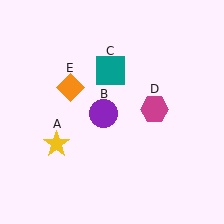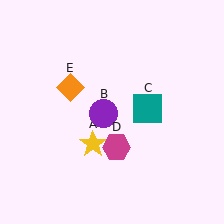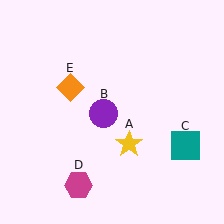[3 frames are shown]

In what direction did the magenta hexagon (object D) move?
The magenta hexagon (object D) moved down and to the left.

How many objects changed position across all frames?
3 objects changed position: yellow star (object A), teal square (object C), magenta hexagon (object D).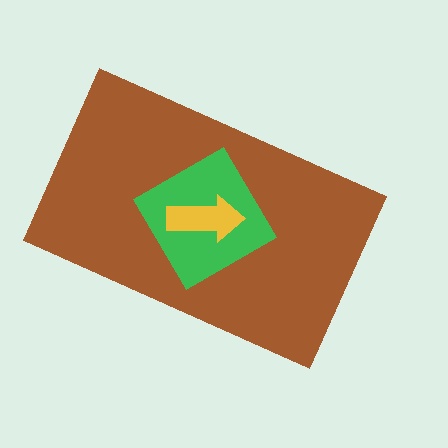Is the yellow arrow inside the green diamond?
Yes.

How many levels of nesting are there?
3.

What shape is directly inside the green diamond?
The yellow arrow.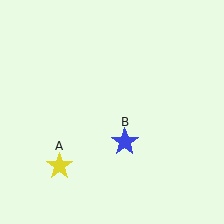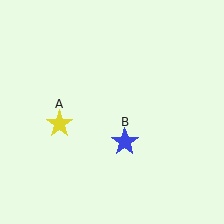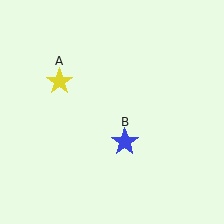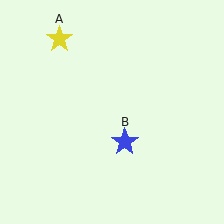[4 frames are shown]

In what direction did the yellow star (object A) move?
The yellow star (object A) moved up.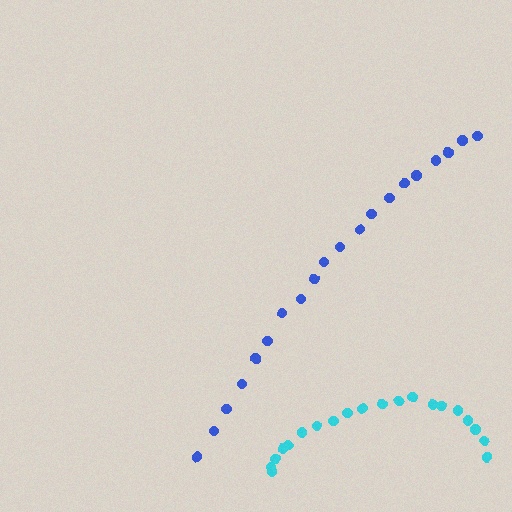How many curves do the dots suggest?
There are 2 distinct paths.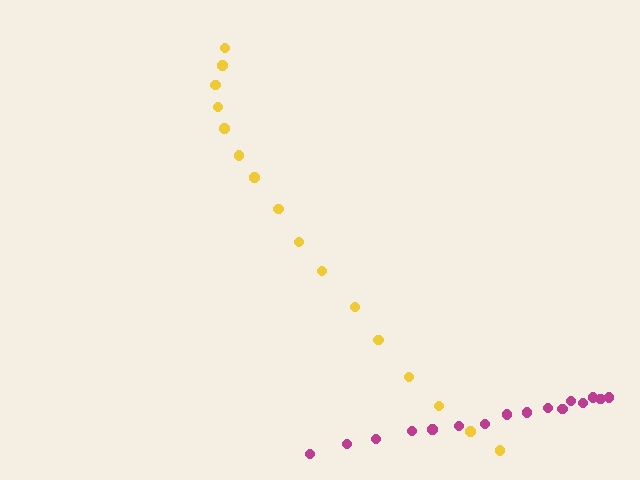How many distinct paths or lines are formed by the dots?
There are 2 distinct paths.